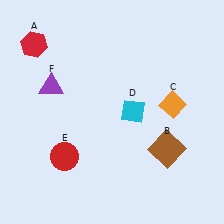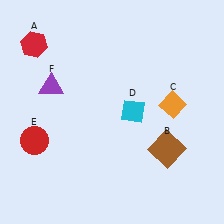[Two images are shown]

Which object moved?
The red circle (E) moved left.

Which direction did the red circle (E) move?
The red circle (E) moved left.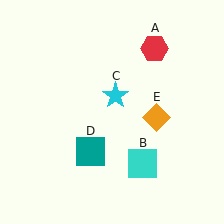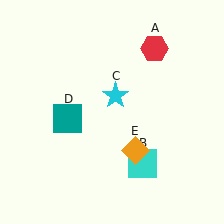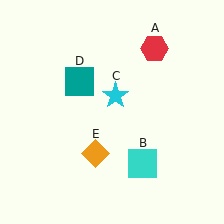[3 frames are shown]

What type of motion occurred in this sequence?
The teal square (object D), orange diamond (object E) rotated clockwise around the center of the scene.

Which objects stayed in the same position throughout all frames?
Red hexagon (object A) and cyan square (object B) and cyan star (object C) remained stationary.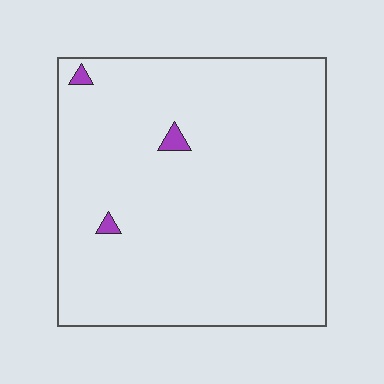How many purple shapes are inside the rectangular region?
3.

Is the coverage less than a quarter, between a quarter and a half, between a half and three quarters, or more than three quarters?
Less than a quarter.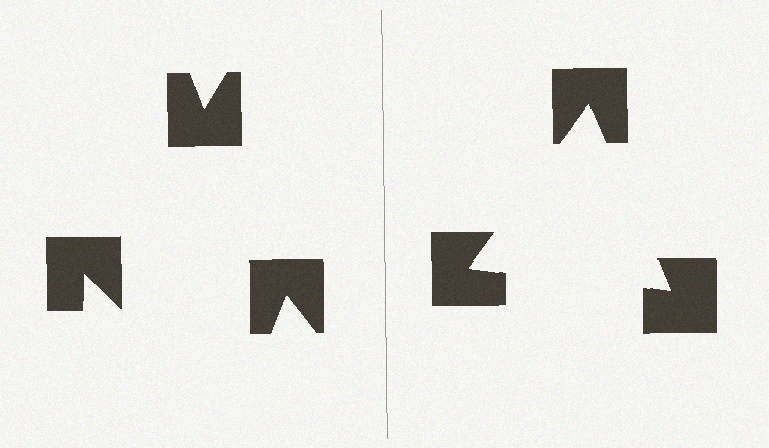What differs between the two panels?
The notched squares are positioned identically on both sides; only the wedge orientations differ. On the right they align to a triangle; on the left they are misaligned.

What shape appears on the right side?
An illusory triangle.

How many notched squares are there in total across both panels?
6 — 3 on each side.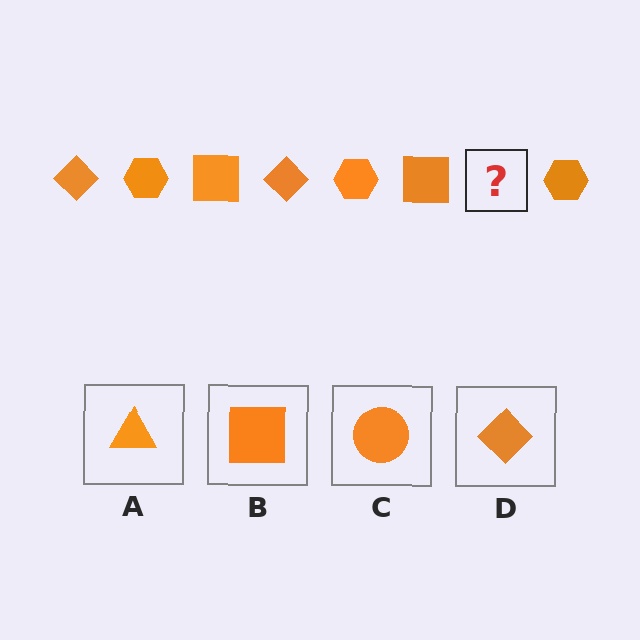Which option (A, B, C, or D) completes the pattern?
D.